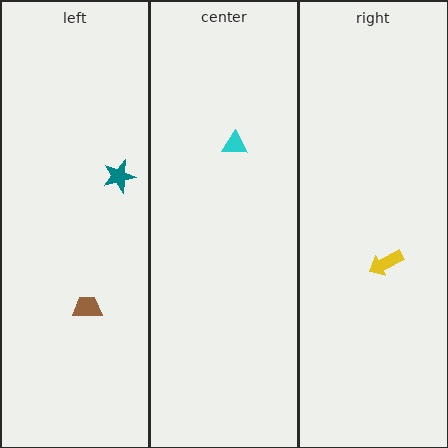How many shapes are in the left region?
2.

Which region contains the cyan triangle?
The center region.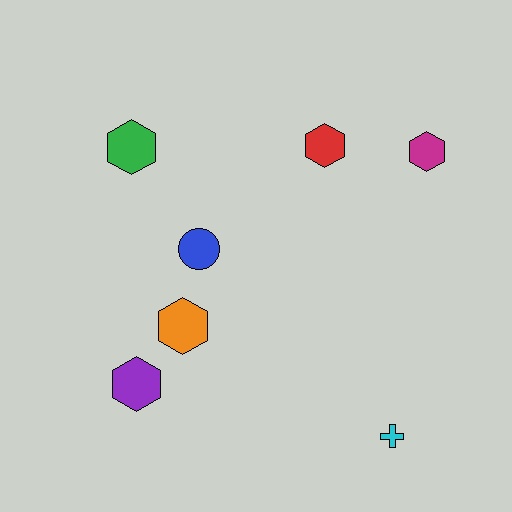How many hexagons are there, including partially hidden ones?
There are 5 hexagons.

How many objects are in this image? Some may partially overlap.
There are 7 objects.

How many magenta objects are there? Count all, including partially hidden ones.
There is 1 magenta object.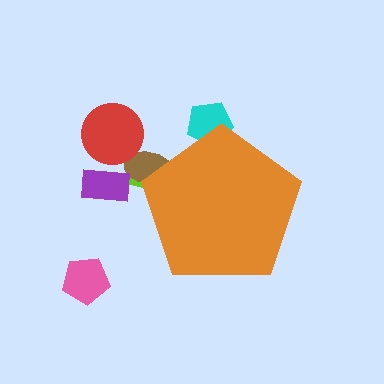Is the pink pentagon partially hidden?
No, the pink pentagon is fully visible.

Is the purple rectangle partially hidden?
No, the purple rectangle is fully visible.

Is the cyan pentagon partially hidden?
Yes, the cyan pentagon is partially hidden behind the orange pentagon.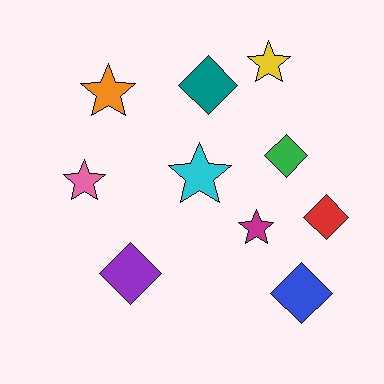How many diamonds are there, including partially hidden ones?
There are 5 diamonds.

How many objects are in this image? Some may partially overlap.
There are 10 objects.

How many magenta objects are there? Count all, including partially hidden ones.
There is 1 magenta object.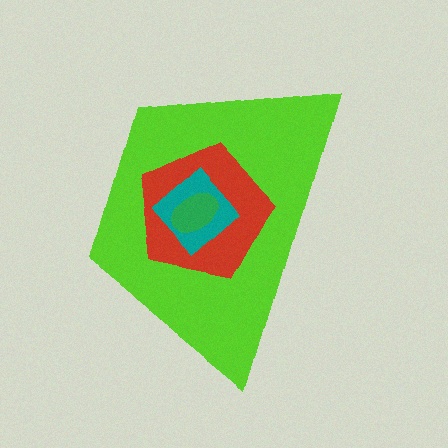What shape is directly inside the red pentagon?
The teal diamond.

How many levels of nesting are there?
4.